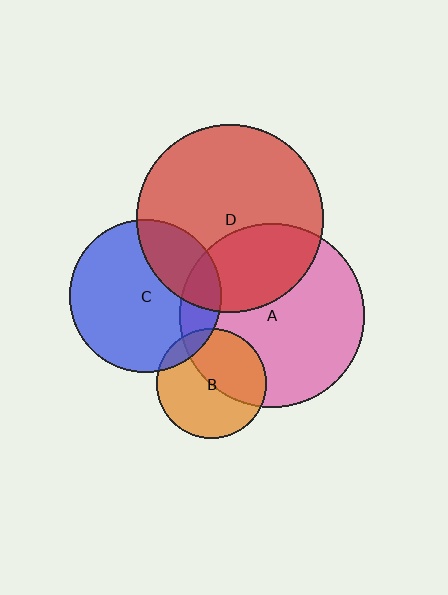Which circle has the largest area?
Circle D (red).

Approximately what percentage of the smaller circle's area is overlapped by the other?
Approximately 25%.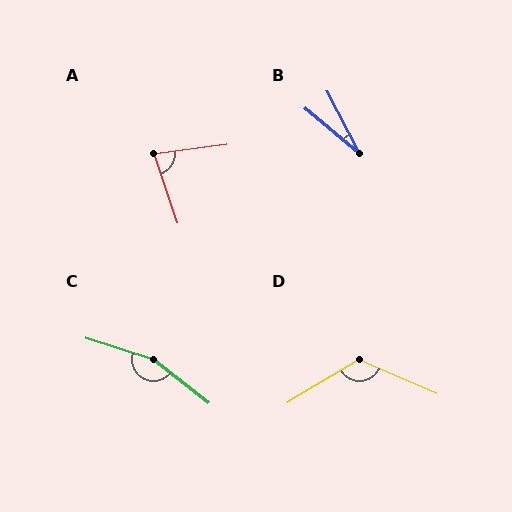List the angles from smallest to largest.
B (22°), A (78°), D (125°), C (160°).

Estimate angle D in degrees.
Approximately 125 degrees.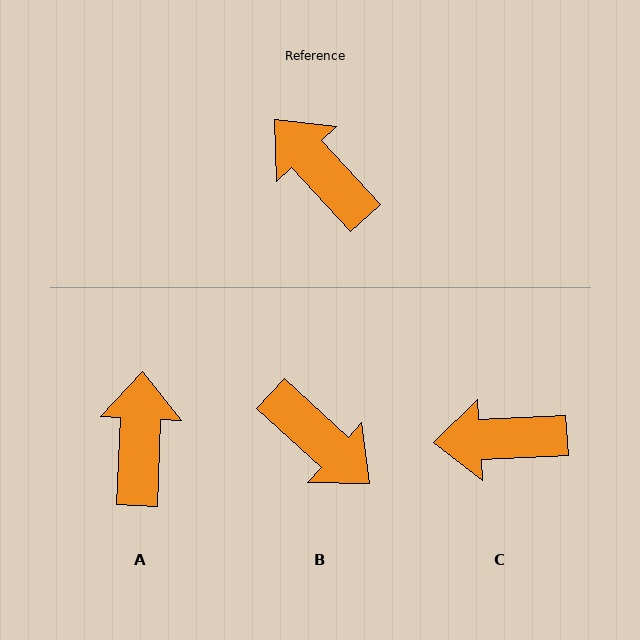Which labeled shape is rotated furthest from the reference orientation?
B, about 175 degrees away.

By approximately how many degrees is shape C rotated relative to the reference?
Approximately 51 degrees counter-clockwise.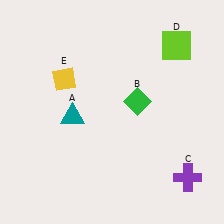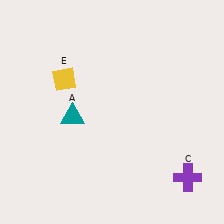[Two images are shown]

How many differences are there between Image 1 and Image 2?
There are 2 differences between the two images.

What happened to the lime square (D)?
The lime square (D) was removed in Image 2. It was in the top-right area of Image 1.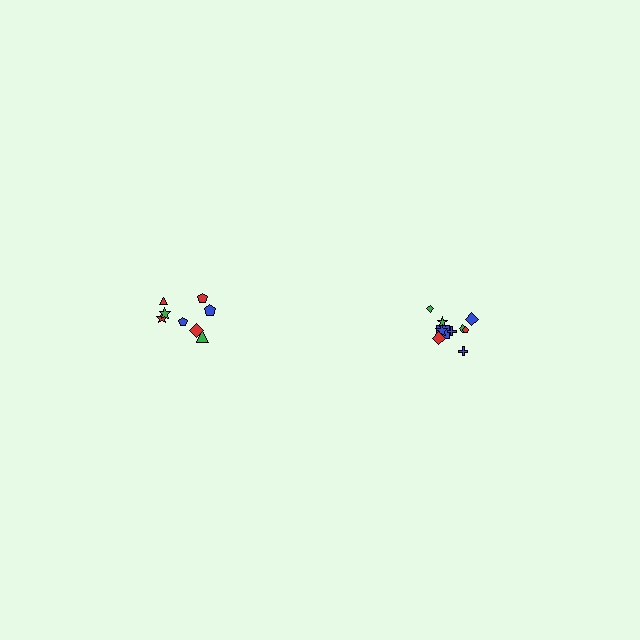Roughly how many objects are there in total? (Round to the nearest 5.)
Roughly 20 objects in total.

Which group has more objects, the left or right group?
The right group.